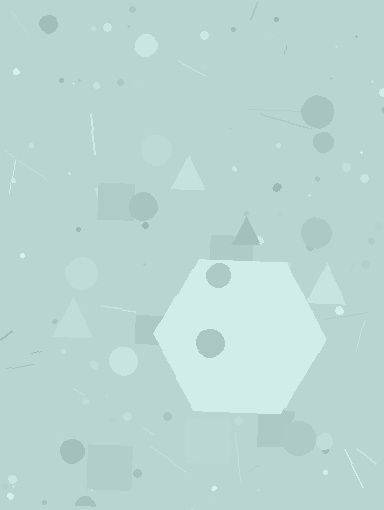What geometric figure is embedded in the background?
A hexagon is embedded in the background.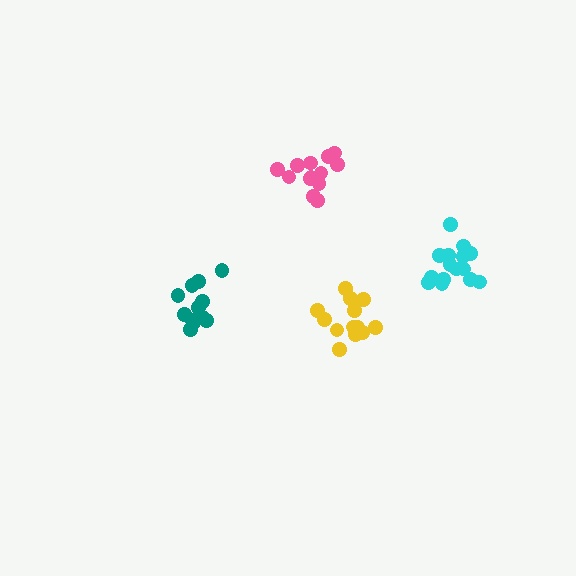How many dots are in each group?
Group 1: 12 dots, Group 2: 13 dots, Group 3: 15 dots, Group 4: 13 dots (53 total).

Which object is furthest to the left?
The teal cluster is leftmost.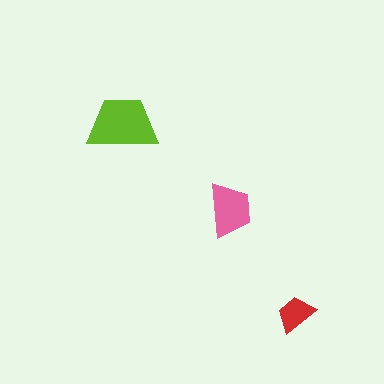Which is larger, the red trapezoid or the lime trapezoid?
The lime one.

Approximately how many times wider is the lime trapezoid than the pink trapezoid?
About 1.5 times wider.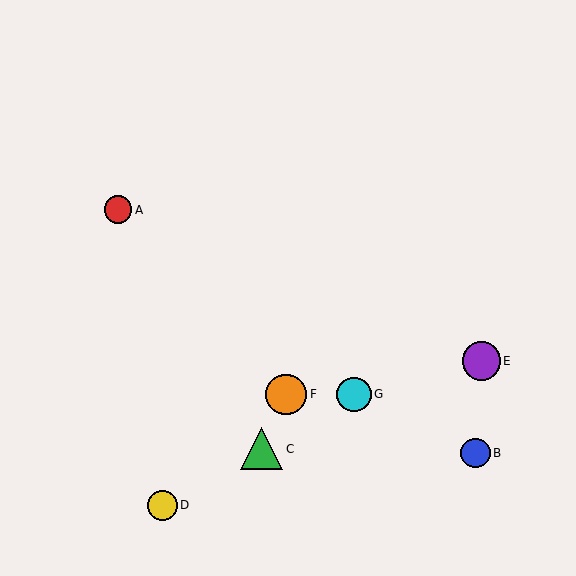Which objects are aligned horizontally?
Objects F, G are aligned horizontally.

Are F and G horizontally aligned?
Yes, both are at y≈394.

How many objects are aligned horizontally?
2 objects (F, G) are aligned horizontally.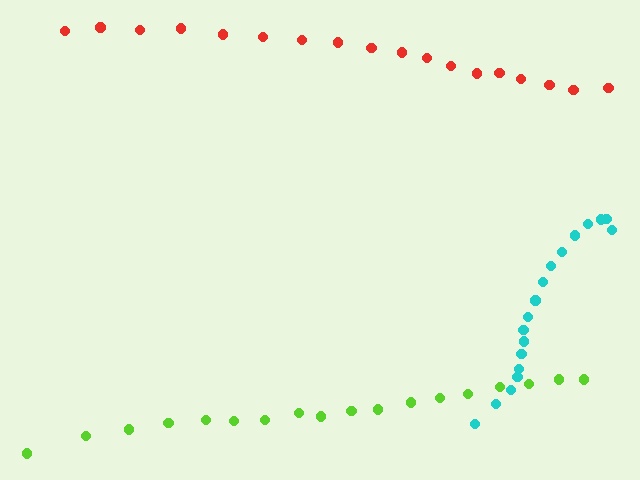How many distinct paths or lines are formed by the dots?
There are 3 distinct paths.